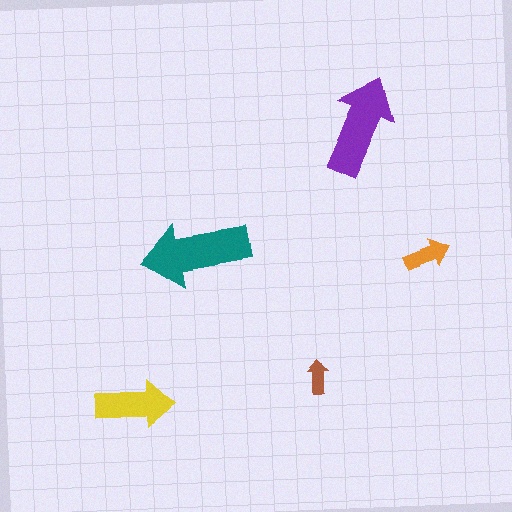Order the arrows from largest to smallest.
the teal one, the purple one, the yellow one, the orange one, the brown one.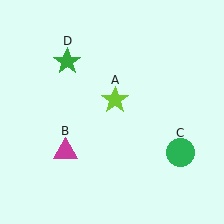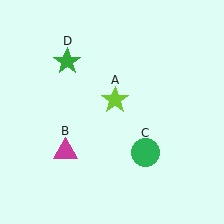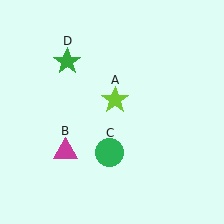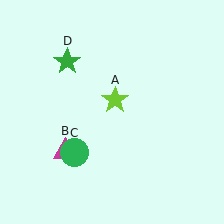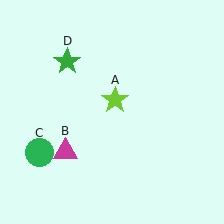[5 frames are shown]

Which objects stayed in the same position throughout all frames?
Lime star (object A) and magenta triangle (object B) and green star (object D) remained stationary.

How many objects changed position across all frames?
1 object changed position: green circle (object C).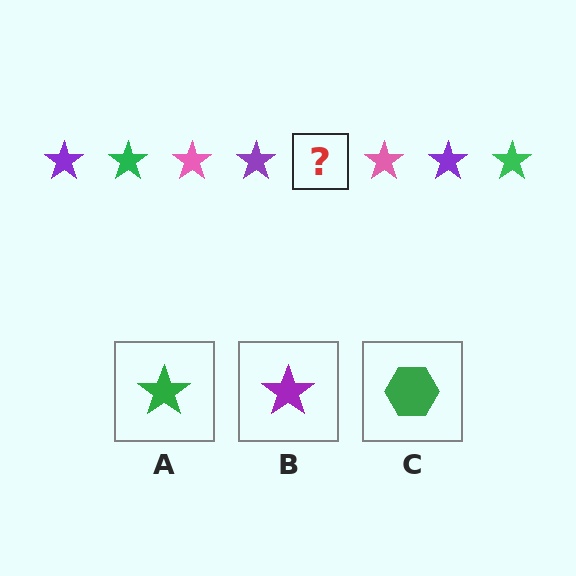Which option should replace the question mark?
Option A.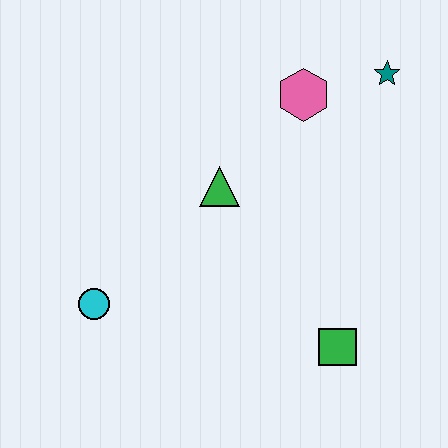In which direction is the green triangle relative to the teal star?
The green triangle is to the left of the teal star.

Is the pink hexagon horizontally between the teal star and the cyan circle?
Yes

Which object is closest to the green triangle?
The pink hexagon is closest to the green triangle.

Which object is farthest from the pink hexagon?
The cyan circle is farthest from the pink hexagon.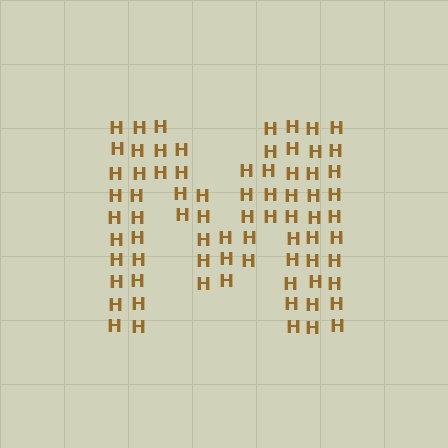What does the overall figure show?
The overall figure shows the letter M.